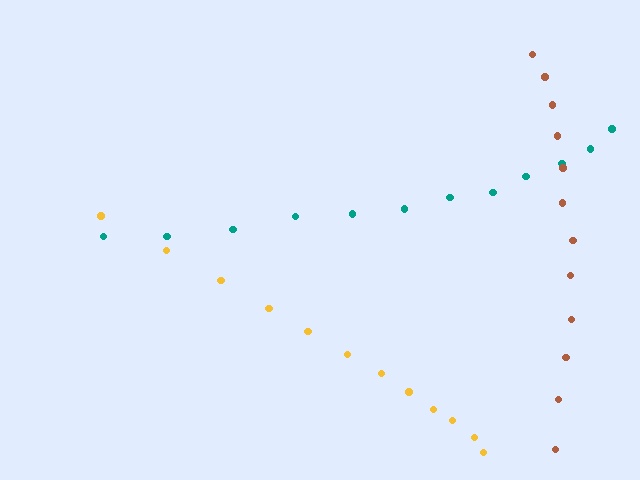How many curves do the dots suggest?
There are 3 distinct paths.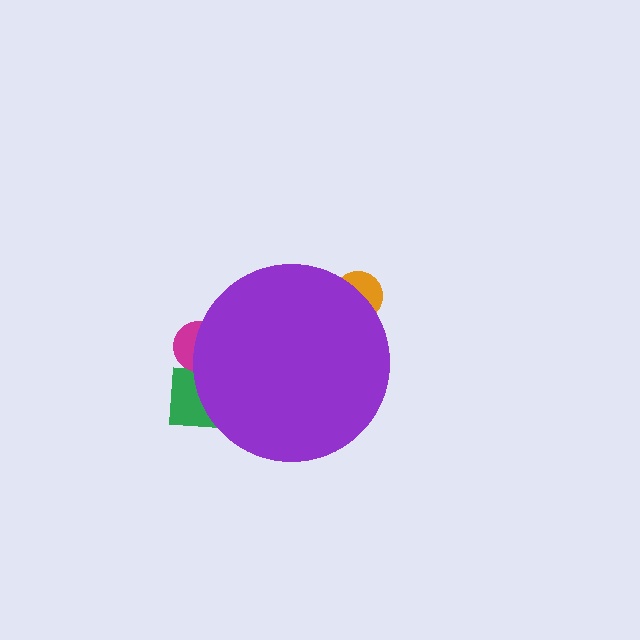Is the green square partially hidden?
Yes, the green square is partially hidden behind the purple circle.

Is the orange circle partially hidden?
Yes, the orange circle is partially hidden behind the purple circle.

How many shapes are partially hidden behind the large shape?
3 shapes are partially hidden.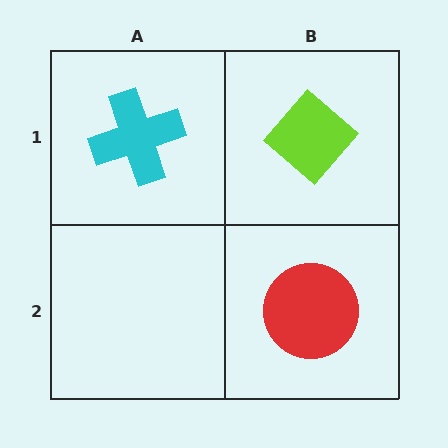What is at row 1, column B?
A lime diamond.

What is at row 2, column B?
A red circle.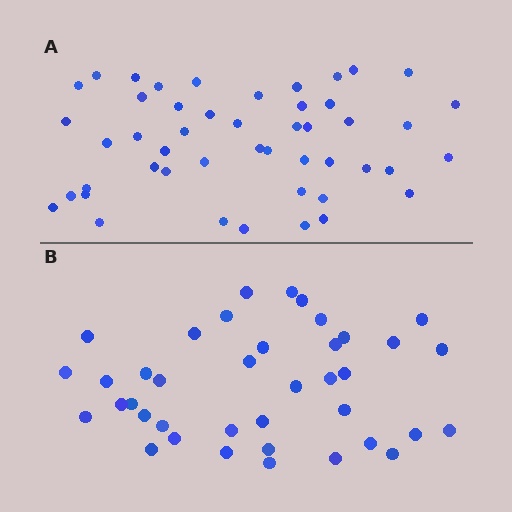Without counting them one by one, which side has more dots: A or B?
Region A (the top region) has more dots.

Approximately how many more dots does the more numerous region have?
Region A has roughly 8 or so more dots than region B.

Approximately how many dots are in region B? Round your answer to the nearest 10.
About 40 dots. (The exact count is 39, which rounds to 40.)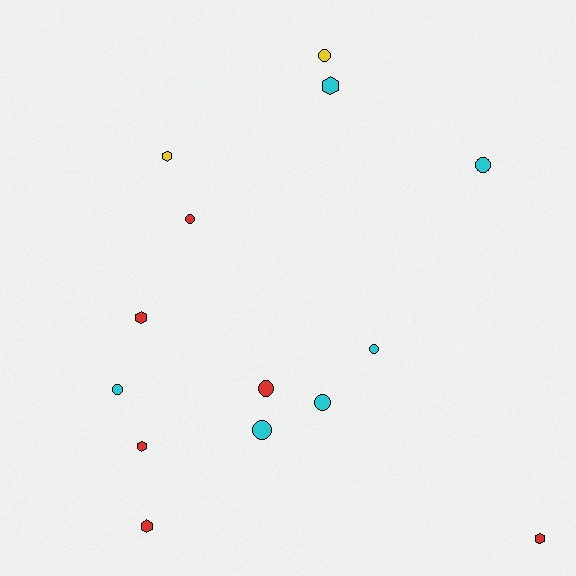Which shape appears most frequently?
Circle, with 8 objects.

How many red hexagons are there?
There are 4 red hexagons.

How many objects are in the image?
There are 14 objects.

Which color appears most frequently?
Cyan, with 6 objects.